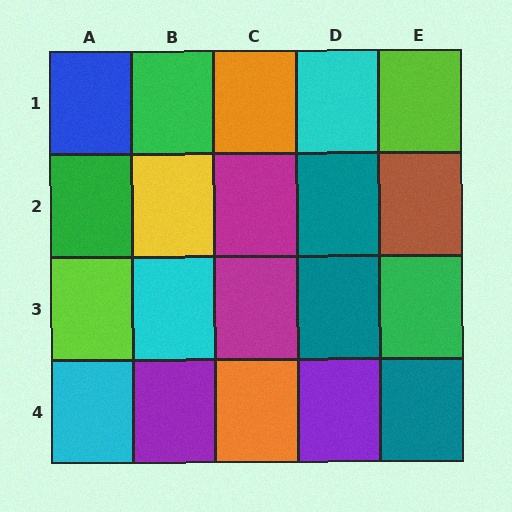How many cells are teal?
3 cells are teal.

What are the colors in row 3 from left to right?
Lime, cyan, magenta, teal, green.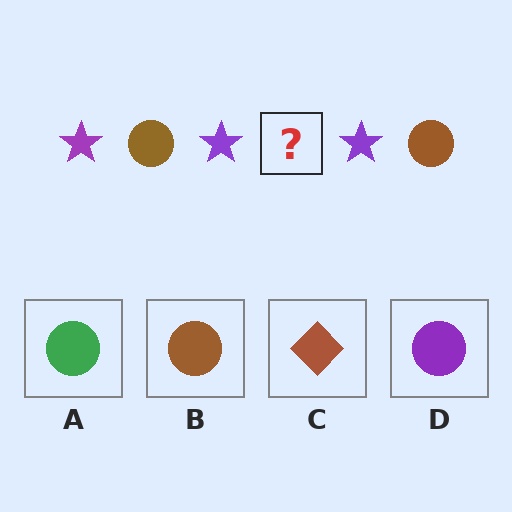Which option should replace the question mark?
Option B.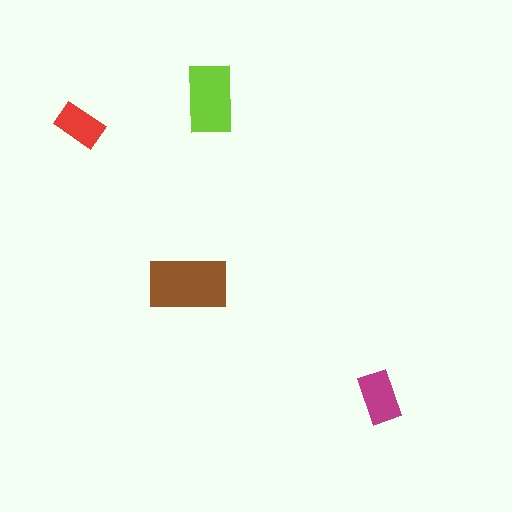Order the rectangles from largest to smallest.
the brown one, the lime one, the magenta one, the red one.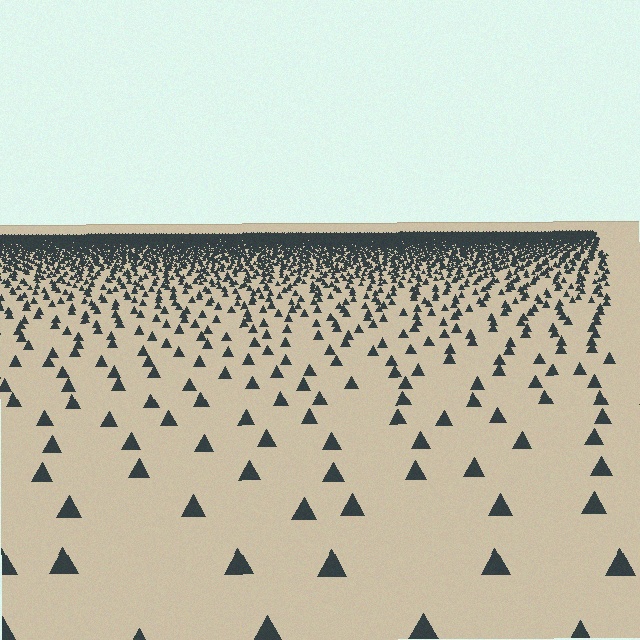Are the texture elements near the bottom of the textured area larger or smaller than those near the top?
Larger. Near the bottom, elements are closer to the viewer and appear at a bigger on-screen size.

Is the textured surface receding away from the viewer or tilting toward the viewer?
The surface is receding away from the viewer. Texture elements get smaller and denser toward the top.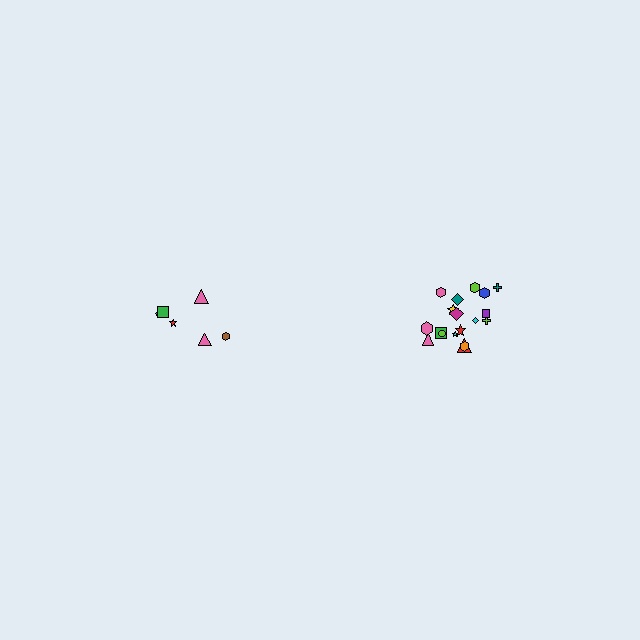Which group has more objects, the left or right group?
The right group.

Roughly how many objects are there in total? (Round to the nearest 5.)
Roughly 25 objects in total.